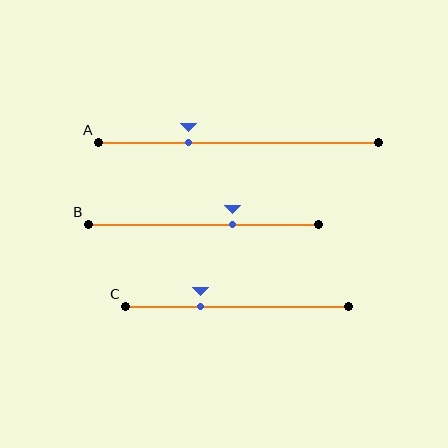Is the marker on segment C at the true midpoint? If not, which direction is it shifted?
No, the marker on segment C is shifted to the left by about 16% of the segment length.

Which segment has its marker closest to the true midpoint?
Segment B has its marker closest to the true midpoint.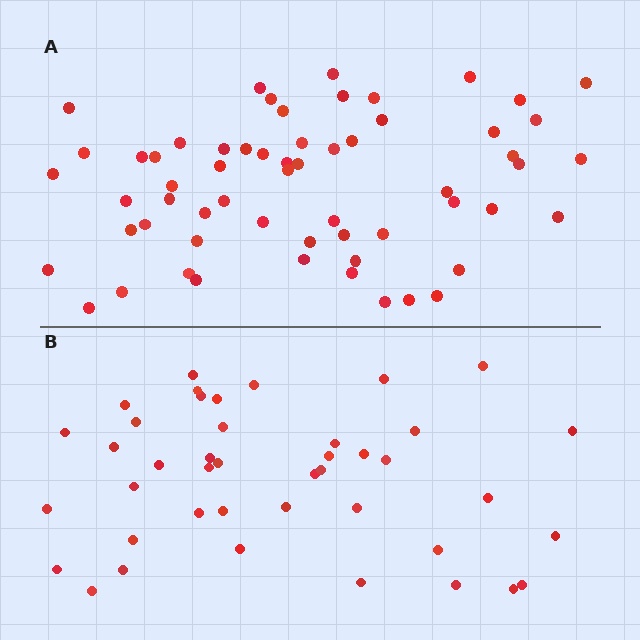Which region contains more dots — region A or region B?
Region A (the top region) has more dots.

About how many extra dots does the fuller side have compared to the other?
Region A has approximately 20 more dots than region B.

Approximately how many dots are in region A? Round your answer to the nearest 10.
About 60 dots.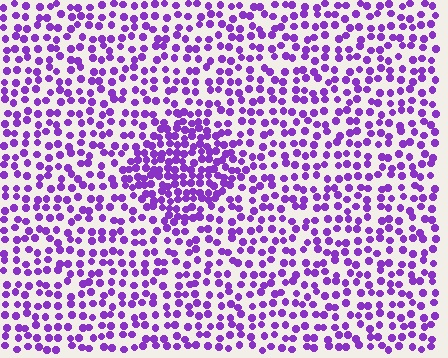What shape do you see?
I see a diamond.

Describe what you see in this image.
The image contains small purple elements arranged at two different densities. A diamond-shaped region is visible where the elements are more densely packed than the surrounding area.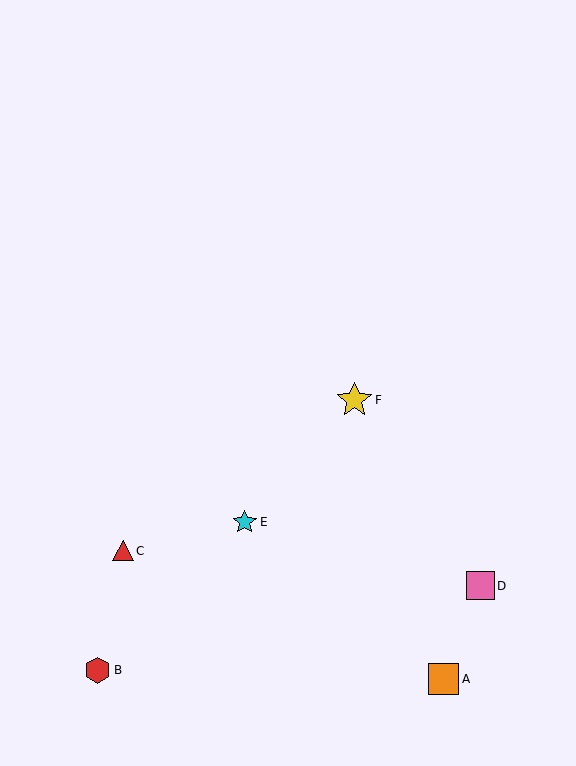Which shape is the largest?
The yellow star (labeled F) is the largest.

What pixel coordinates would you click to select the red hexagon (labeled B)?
Click at (98, 670) to select the red hexagon B.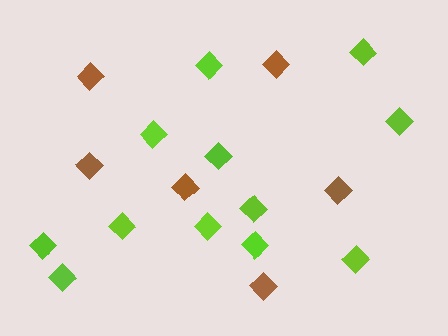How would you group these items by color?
There are 2 groups: one group of brown diamonds (6) and one group of lime diamonds (12).